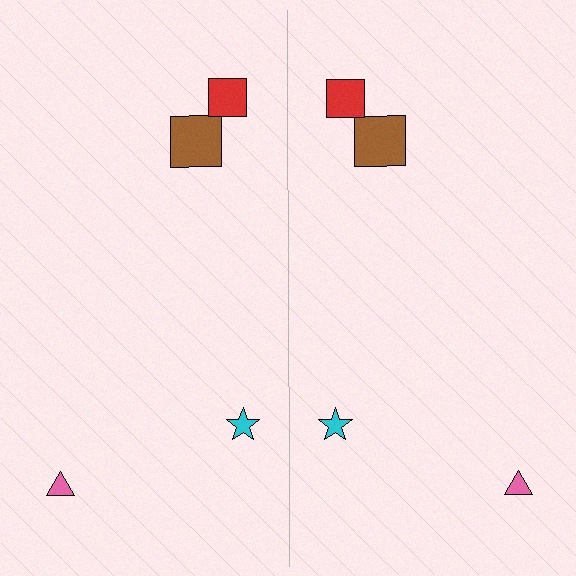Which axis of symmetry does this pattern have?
The pattern has a vertical axis of symmetry running through the center of the image.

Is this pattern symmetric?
Yes, this pattern has bilateral (reflection) symmetry.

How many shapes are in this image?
There are 8 shapes in this image.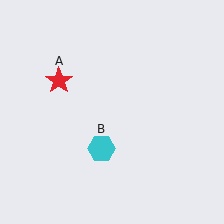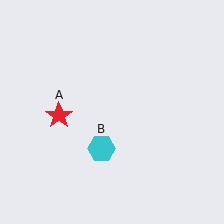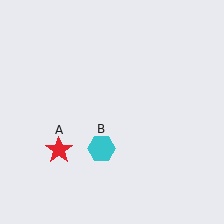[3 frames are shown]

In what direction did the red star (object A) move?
The red star (object A) moved down.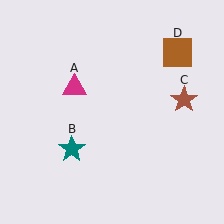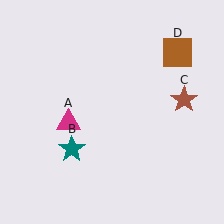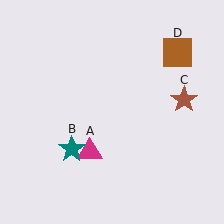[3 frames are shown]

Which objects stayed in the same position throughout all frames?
Teal star (object B) and brown star (object C) and brown square (object D) remained stationary.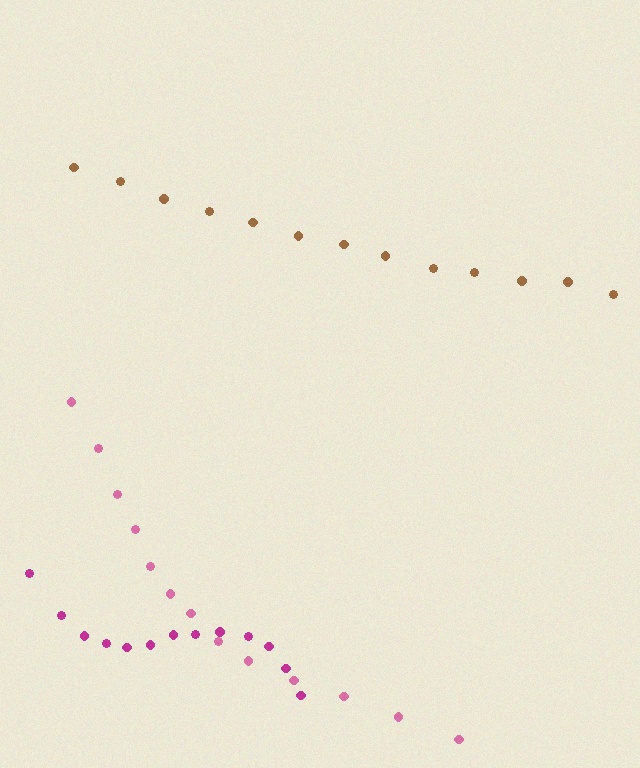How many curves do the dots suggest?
There are 3 distinct paths.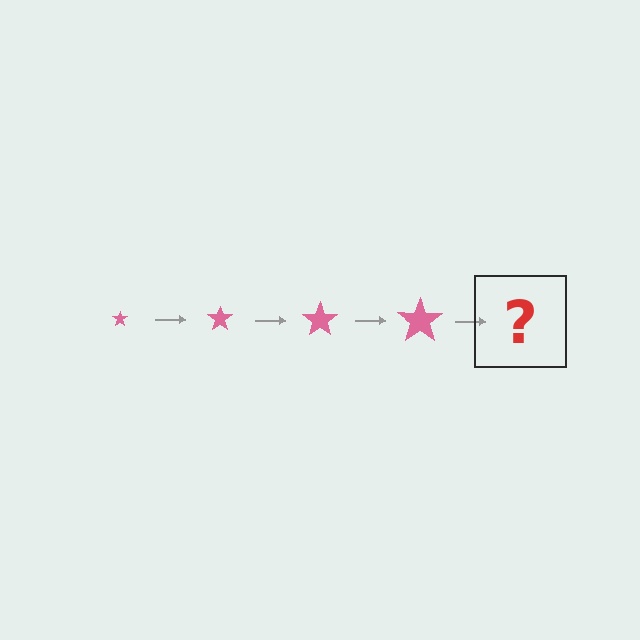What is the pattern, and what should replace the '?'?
The pattern is that the star gets progressively larger each step. The '?' should be a pink star, larger than the previous one.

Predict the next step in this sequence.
The next step is a pink star, larger than the previous one.